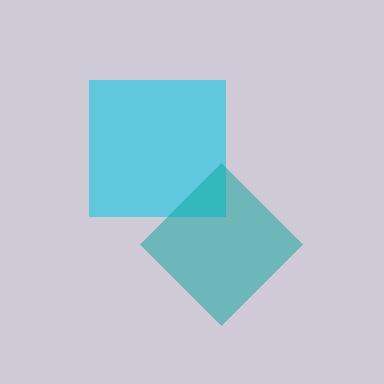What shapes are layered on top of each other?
The layered shapes are: a cyan square, a teal diamond.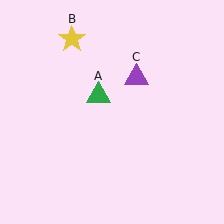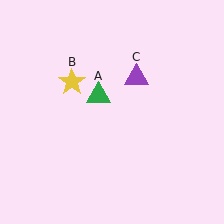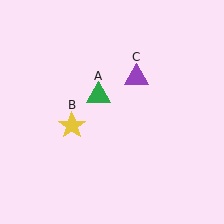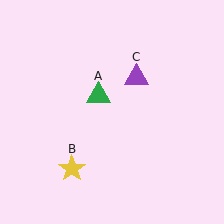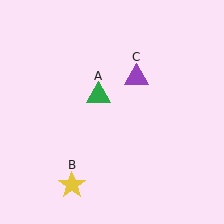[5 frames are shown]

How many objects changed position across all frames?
1 object changed position: yellow star (object B).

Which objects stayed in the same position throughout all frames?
Green triangle (object A) and purple triangle (object C) remained stationary.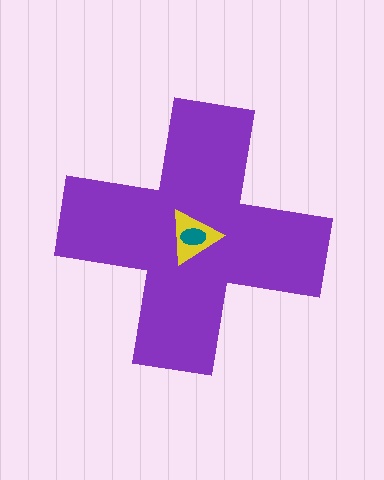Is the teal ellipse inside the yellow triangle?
Yes.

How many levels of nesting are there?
3.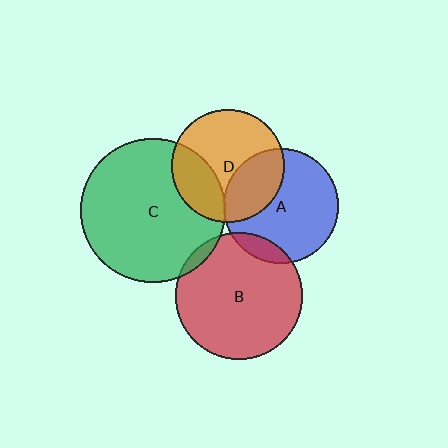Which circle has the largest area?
Circle C (green).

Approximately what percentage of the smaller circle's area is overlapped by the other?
Approximately 5%.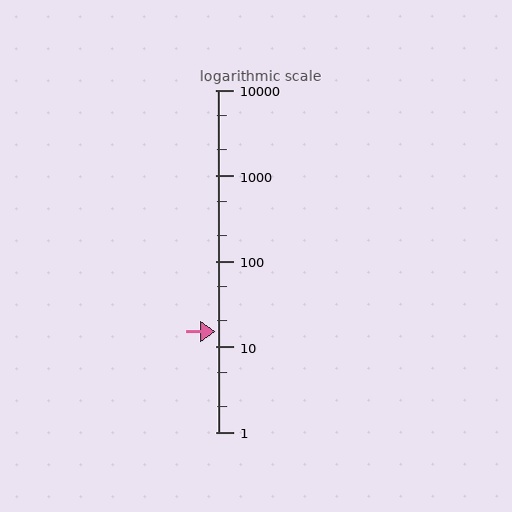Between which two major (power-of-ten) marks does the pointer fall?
The pointer is between 10 and 100.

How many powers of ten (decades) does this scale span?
The scale spans 4 decades, from 1 to 10000.